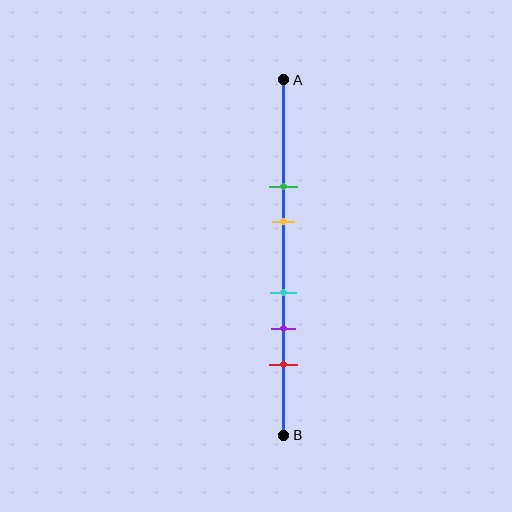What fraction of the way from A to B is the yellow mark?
The yellow mark is approximately 40% (0.4) of the way from A to B.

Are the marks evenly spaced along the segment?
No, the marks are not evenly spaced.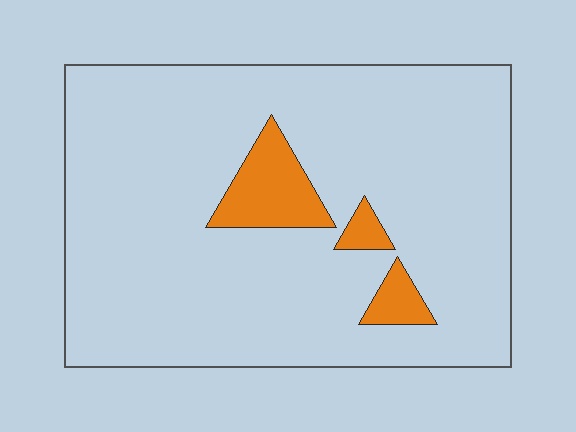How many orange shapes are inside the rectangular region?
3.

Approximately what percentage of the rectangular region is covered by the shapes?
Approximately 10%.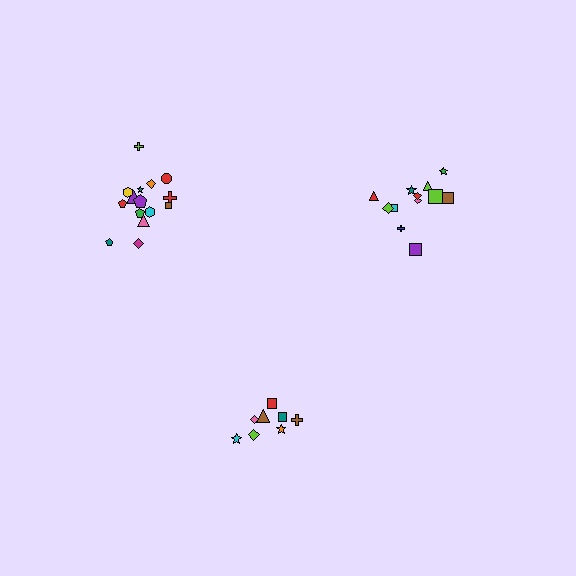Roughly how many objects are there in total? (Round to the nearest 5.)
Roughly 35 objects in total.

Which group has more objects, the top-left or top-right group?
The top-left group.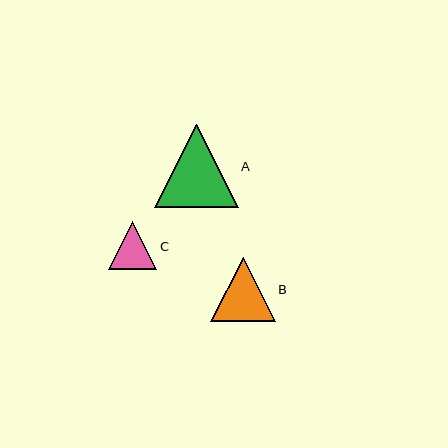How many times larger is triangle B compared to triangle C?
Triangle B is approximately 1.3 times the size of triangle C.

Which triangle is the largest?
Triangle A is the largest with a size of approximately 83 pixels.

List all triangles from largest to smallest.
From largest to smallest: A, B, C.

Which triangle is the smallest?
Triangle C is the smallest with a size of approximately 48 pixels.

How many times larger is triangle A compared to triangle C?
Triangle A is approximately 1.7 times the size of triangle C.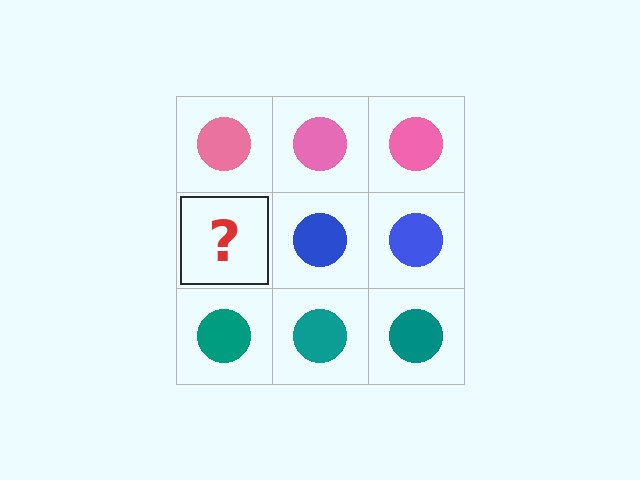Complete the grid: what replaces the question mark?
The question mark should be replaced with a blue circle.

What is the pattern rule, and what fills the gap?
The rule is that each row has a consistent color. The gap should be filled with a blue circle.